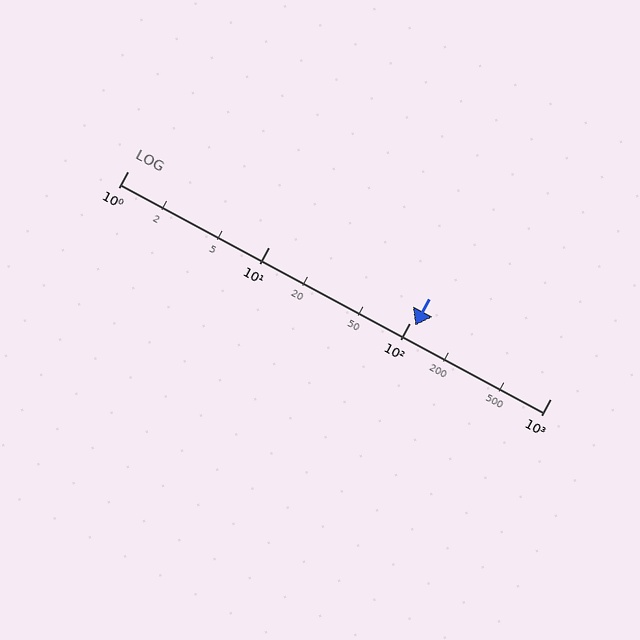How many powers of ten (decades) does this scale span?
The scale spans 3 decades, from 1 to 1000.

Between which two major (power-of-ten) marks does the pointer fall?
The pointer is between 100 and 1000.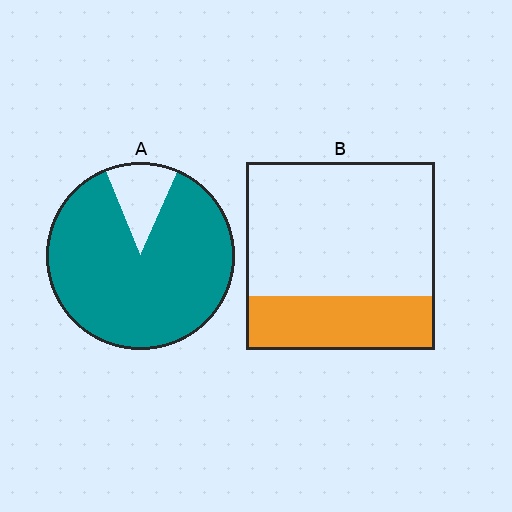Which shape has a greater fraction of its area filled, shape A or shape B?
Shape A.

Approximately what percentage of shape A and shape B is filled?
A is approximately 90% and B is approximately 30%.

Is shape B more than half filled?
No.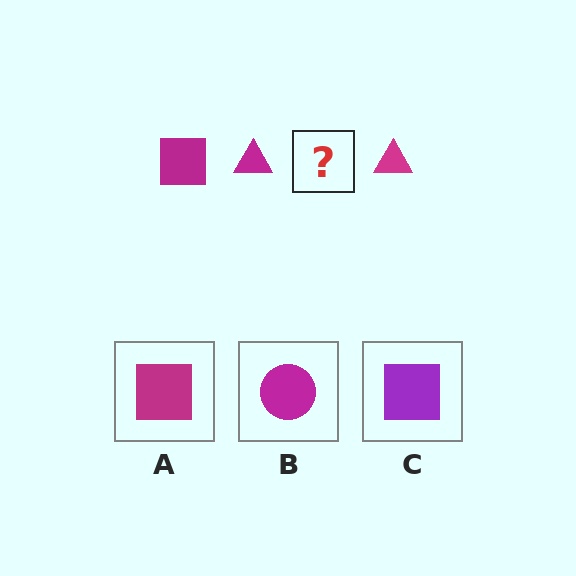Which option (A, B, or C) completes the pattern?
A.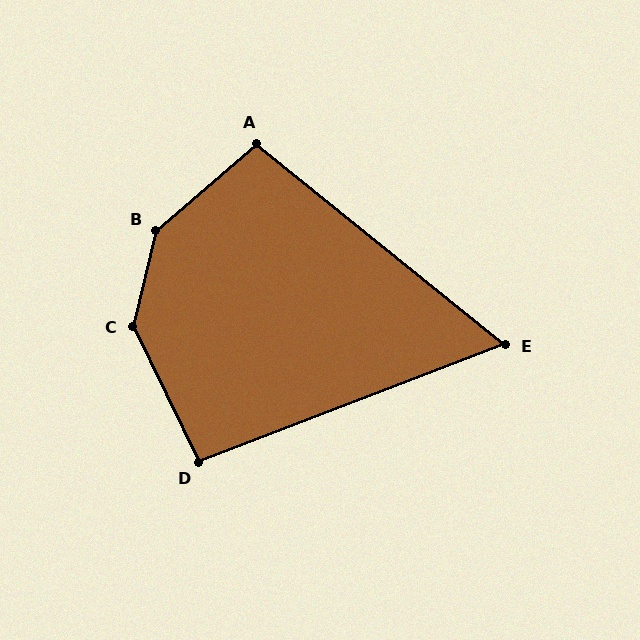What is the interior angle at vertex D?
Approximately 95 degrees (approximately right).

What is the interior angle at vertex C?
Approximately 141 degrees (obtuse).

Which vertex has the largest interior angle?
B, at approximately 144 degrees.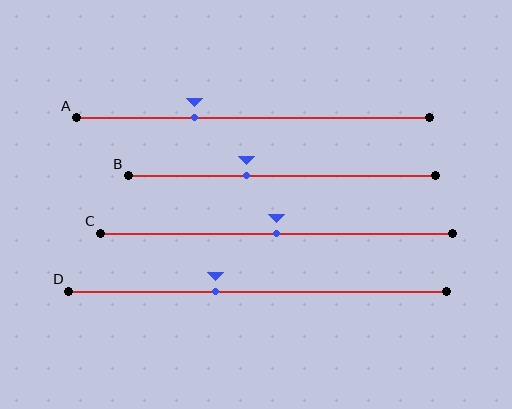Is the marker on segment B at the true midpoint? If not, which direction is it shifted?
No, the marker on segment B is shifted to the left by about 12% of the segment length.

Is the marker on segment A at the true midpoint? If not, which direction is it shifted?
No, the marker on segment A is shifted to the left by about 16% of the segment length.